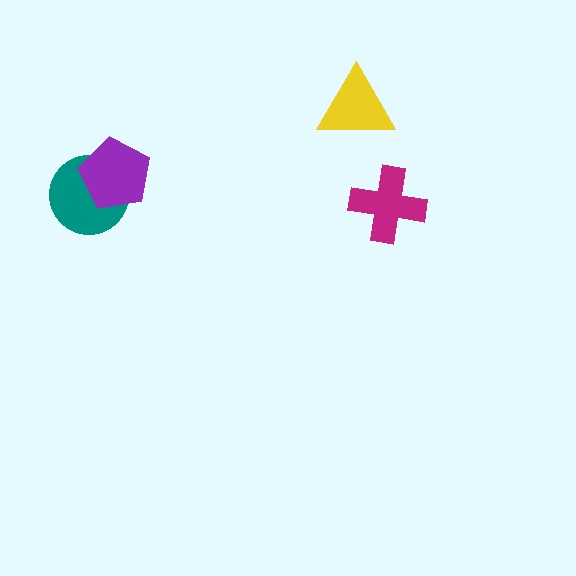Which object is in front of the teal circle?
The purple pentagon is in front of the teal circle.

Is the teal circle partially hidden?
Yes, it is partially covered by another shape.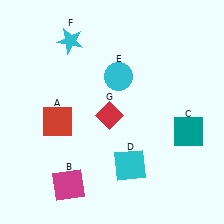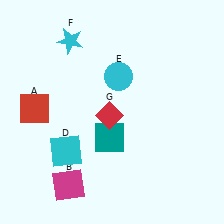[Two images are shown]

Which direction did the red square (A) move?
The red square (A) moved left.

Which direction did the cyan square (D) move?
The cyan square (D) moved left.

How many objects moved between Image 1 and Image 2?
3 objects moved between the two images.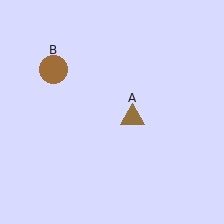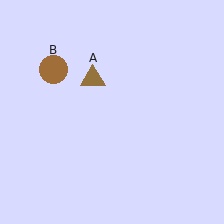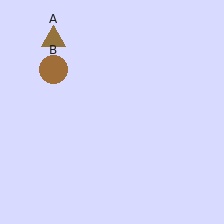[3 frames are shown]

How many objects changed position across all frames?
1 object changed position: brown triangle (object A).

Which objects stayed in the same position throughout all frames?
Brown circle (object B) remained stationary.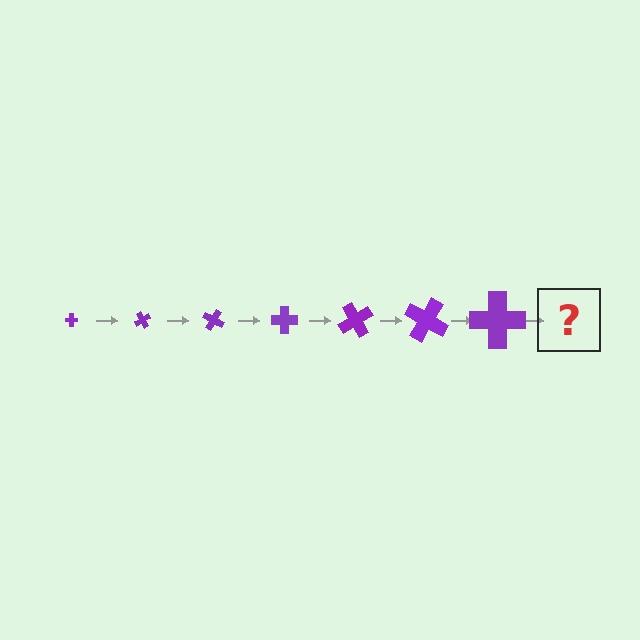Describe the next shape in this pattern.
It should be a cross, larger than the previous one and rotated 420 degrees from the start.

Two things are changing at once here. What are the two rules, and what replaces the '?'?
The two rules are that the cross grows larger each step and it rotates 60 degrees each step. The '?' should be a cross, larger than the previous one and rotated 420 degrees from the start.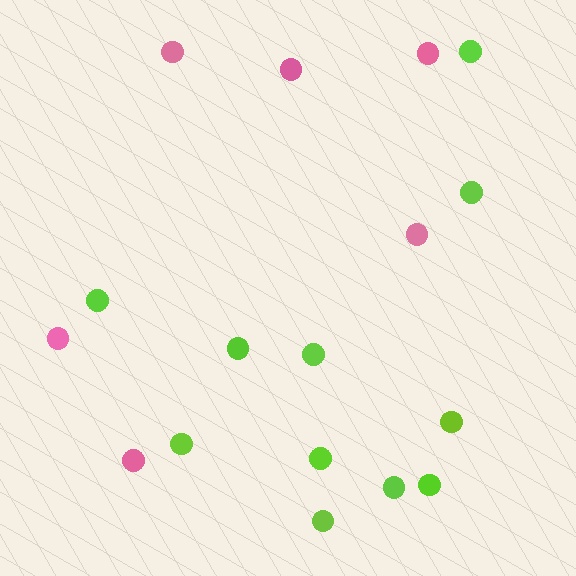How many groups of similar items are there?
There are 2 groups: one group of pink circles (6) and one group of lime circles (11).